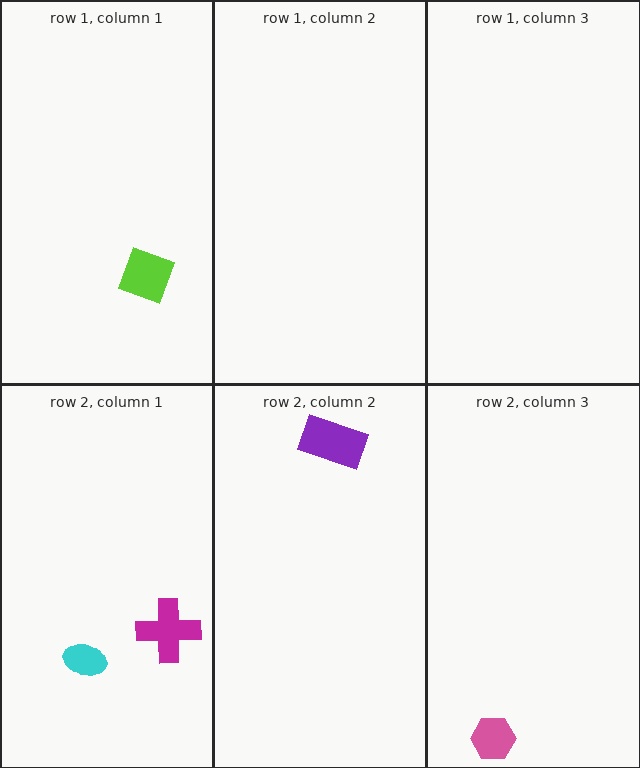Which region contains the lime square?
The row 1, column 1 region.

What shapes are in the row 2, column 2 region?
The purple rectangle.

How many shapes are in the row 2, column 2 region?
1.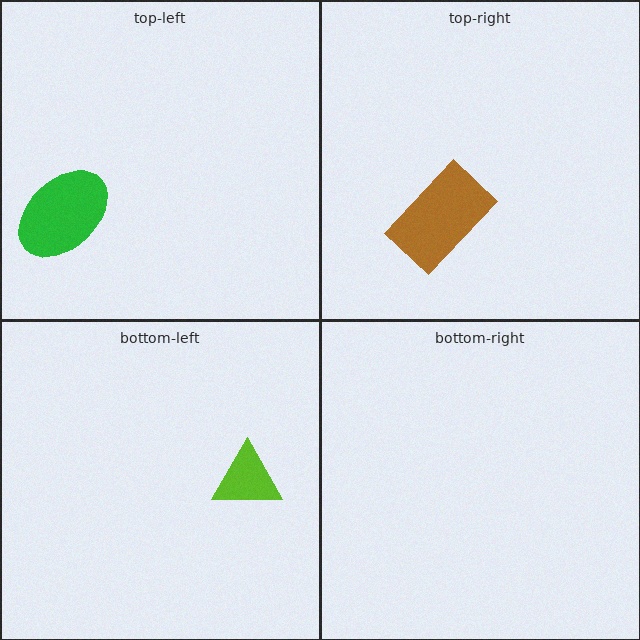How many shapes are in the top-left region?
1.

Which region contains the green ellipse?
The top-left region.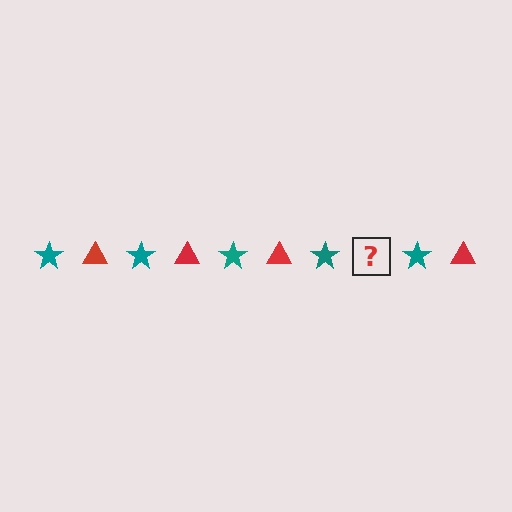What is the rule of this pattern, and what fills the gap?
The rule is that the pattern alternates between teal star and red triangle. The gap should be filled with a red triangle.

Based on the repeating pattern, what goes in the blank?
The blank should be a red triangle.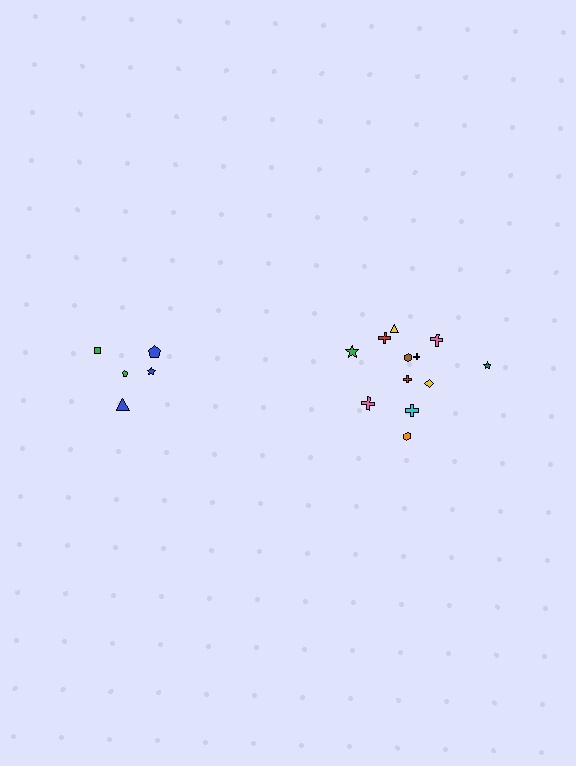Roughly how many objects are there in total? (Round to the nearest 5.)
Roughly 15 objects in total.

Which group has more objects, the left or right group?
The right group.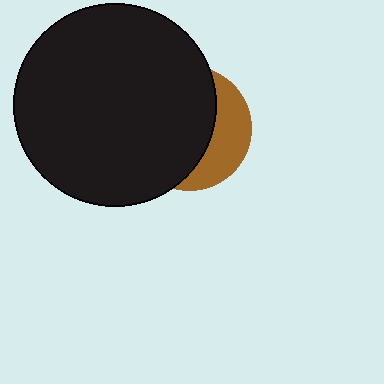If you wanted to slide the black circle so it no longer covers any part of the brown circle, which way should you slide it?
Slide it left — that is the most direct way to separate the two shapes.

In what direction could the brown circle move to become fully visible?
The brown circle could move right. That would shift it out from behind the black circle entirely.